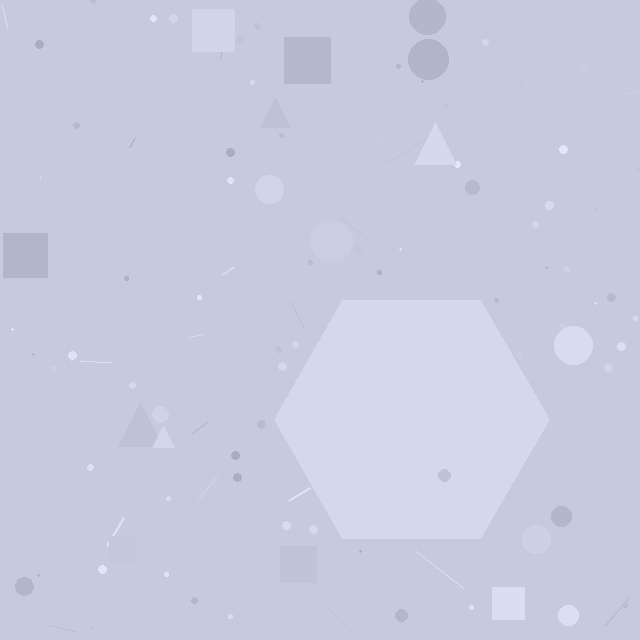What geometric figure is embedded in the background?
A hexagon is embedded in the background.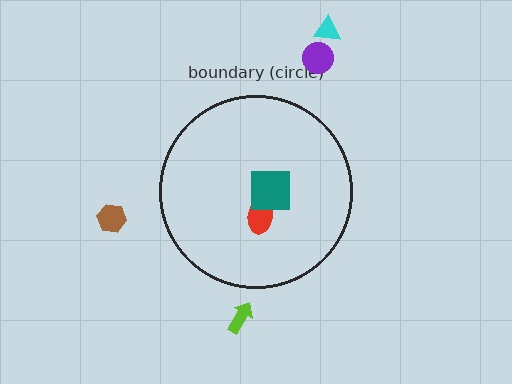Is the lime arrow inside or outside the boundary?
Outside.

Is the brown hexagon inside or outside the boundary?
Outside.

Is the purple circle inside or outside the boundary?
Outside.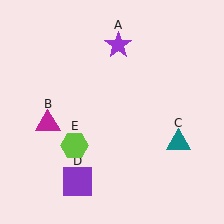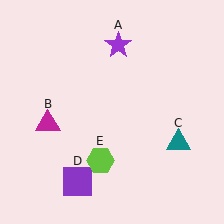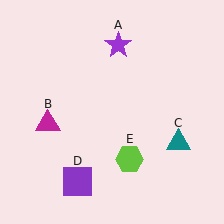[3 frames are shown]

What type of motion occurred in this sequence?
The lime hexagon (object E) rotated counterclockwise around the center of the scene.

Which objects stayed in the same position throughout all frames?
Purple star (object A) and magenta triangle (object B) and teal triangle (object C) and purple square (object D) remained stationary.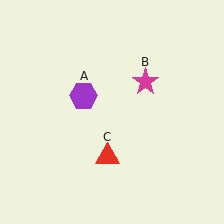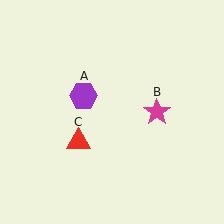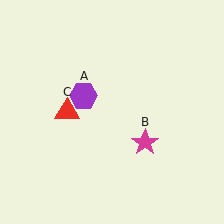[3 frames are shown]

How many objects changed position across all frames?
2 objects changed position: magenta star (object B), red triangle (object C).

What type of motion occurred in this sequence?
The magenta star (object B), red triangle (object C) rotated clockwise around the center of the scene.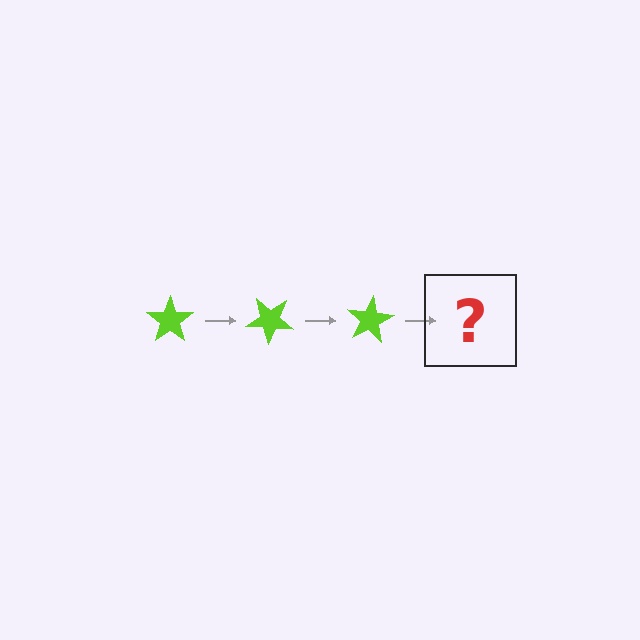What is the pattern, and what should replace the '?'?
The pattern is that the star rotates 40 degrees each step. The '?' should be a lime star rotated 120 degrees.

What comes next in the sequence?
The next element should be a lime star rotated 120 degrees.